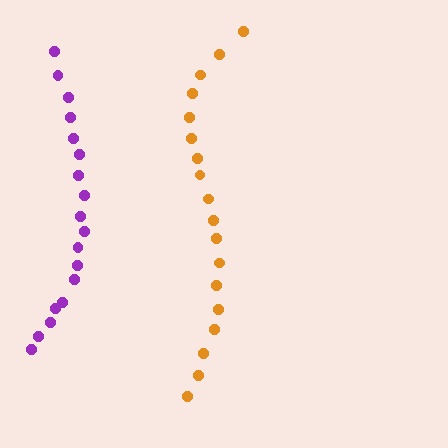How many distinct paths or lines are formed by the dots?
There are 2 distinct paths.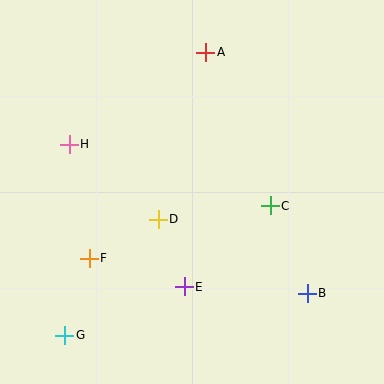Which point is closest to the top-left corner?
Point H is closest to the top-left corner.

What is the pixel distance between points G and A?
The distance between G and A is 316 pixels.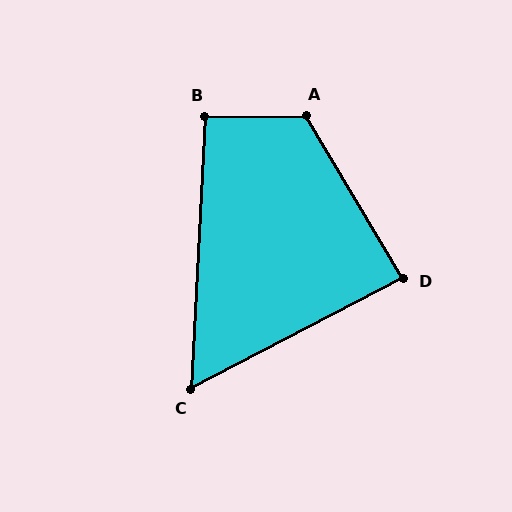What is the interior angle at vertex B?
Approximately 93 degrees (approximately right).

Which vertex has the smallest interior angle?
C, at approximately 59 degrees.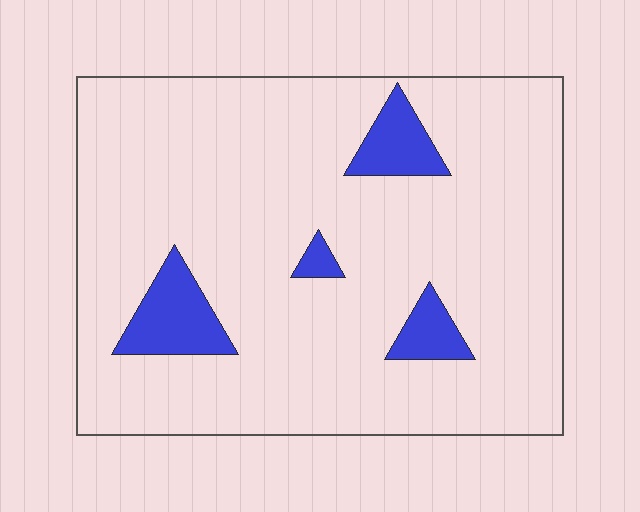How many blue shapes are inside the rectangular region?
4.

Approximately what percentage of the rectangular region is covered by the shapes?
Approximately 10%.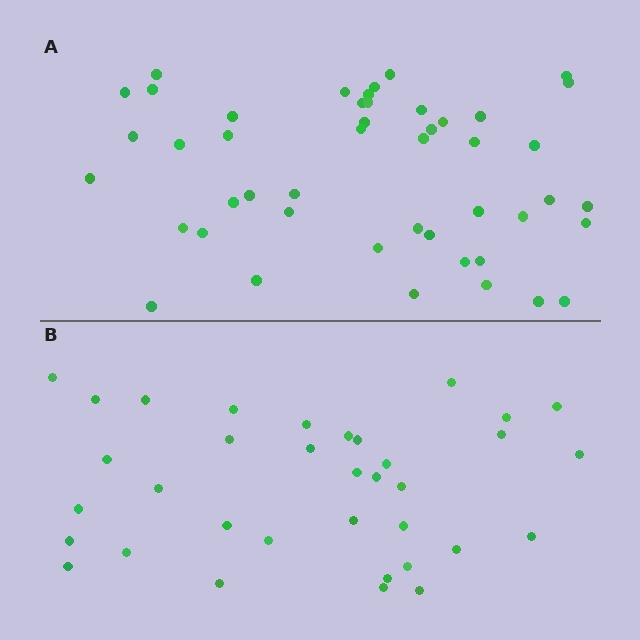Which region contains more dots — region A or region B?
Region A (the top region) has more dots.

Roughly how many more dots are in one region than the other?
Region A has roughly 12 or so more dots than region B.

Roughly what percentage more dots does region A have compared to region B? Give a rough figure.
About 35% more.